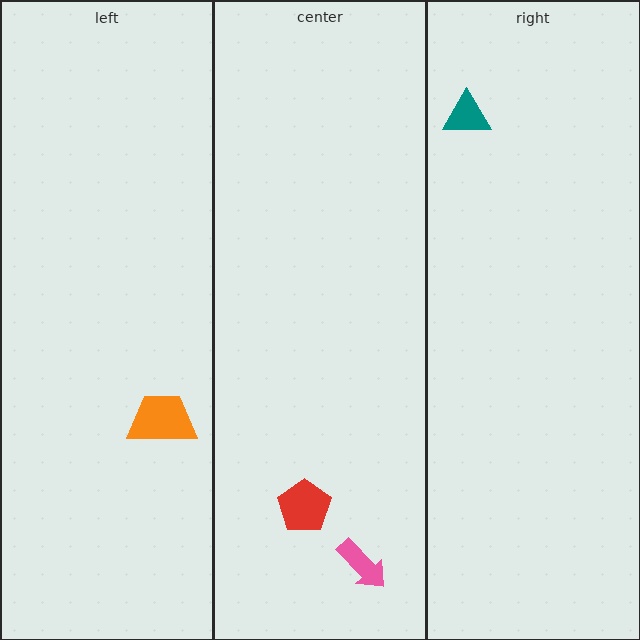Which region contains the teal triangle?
The right region.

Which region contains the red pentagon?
The center region.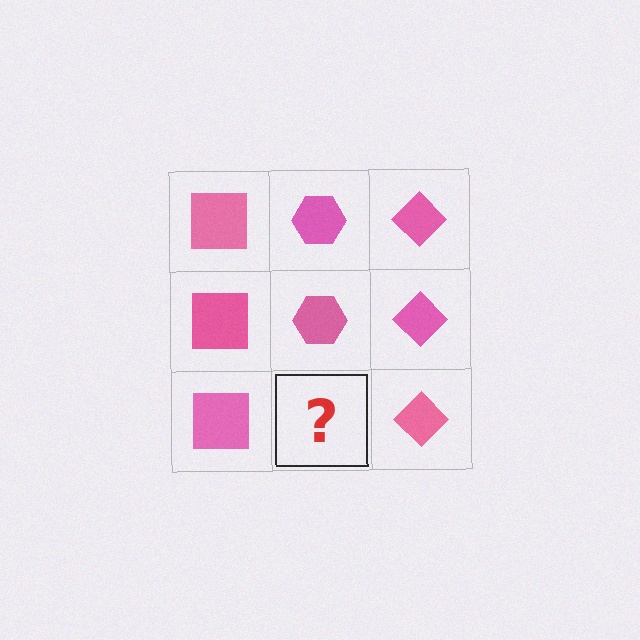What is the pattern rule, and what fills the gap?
The rule is that each column has a consistent shape. The gap should be filled with a pink hexagon.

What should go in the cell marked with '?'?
The missing cell should contain a pink hexagon.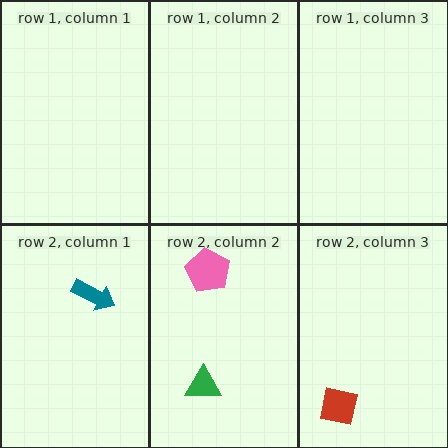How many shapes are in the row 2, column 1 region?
1.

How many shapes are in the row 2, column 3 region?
1.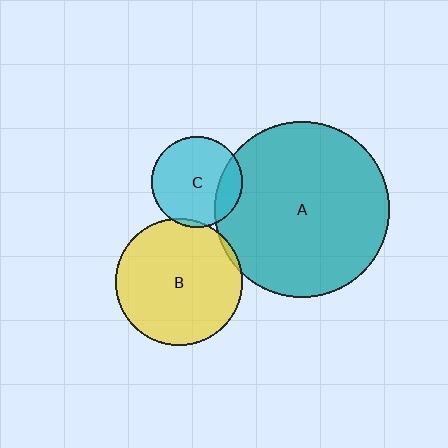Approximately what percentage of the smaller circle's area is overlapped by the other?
Approximately 20%.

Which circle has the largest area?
Circle A (teal).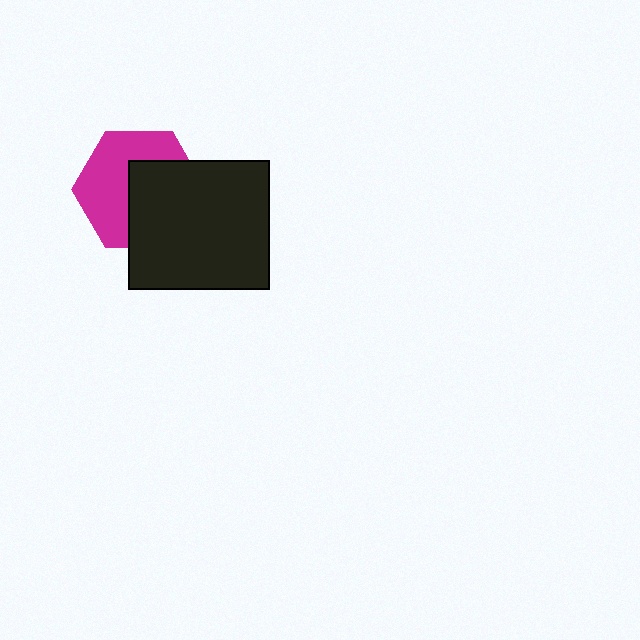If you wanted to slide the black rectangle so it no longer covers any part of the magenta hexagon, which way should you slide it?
Slide it toward the lower-right — that is the most direct way to separate the two shapes.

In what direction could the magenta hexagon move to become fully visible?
The magenta hexagon could move toward the upper-left. That would shift it out from behind the black rectangle entirely.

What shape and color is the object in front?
The object in front is a black rectangle.